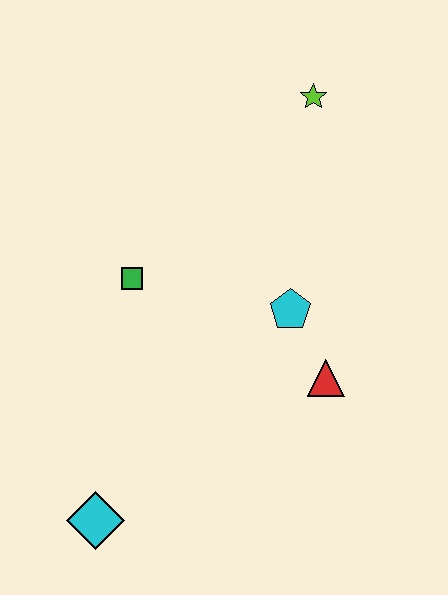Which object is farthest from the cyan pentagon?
The cyan diamond is farthest from the cyan pentagon.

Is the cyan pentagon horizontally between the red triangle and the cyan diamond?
Yes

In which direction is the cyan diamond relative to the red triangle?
The cyan diamond is to the left of the red triangle.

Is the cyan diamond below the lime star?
Yes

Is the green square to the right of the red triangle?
No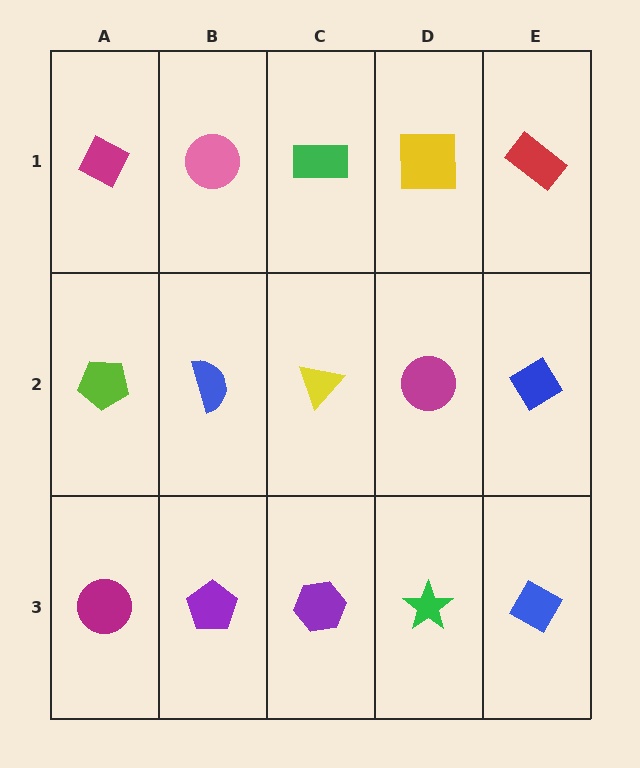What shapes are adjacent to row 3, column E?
A blue diamond (row 2, column E), a green star (row 3, column D).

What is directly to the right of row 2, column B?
A yellow triangle.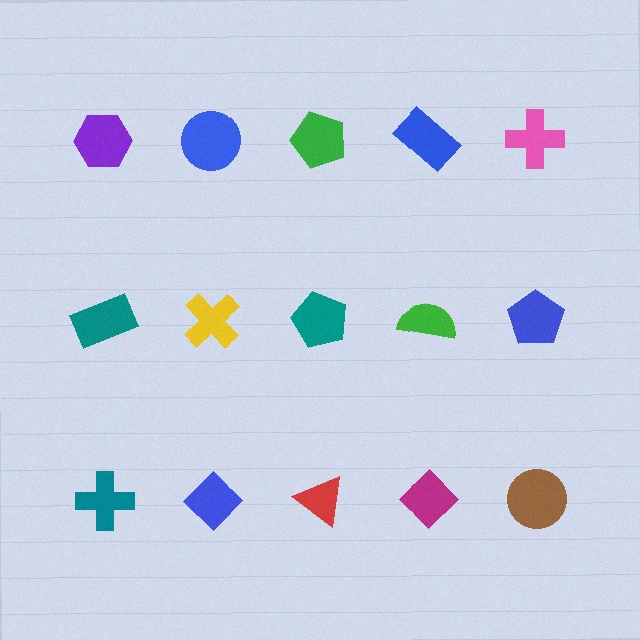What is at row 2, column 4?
A green semicircle.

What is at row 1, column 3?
A green pentagon.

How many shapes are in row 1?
5 shapes.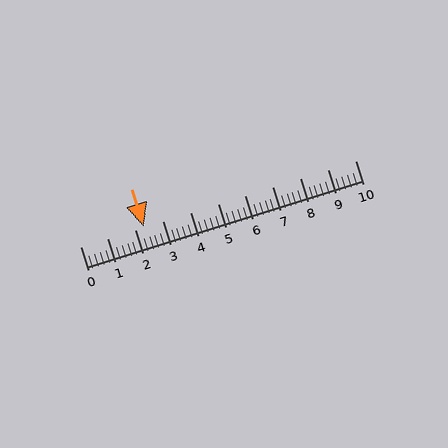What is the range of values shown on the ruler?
The ruler shows values from 0 to 10.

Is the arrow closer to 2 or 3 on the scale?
The arrow is closer to 2.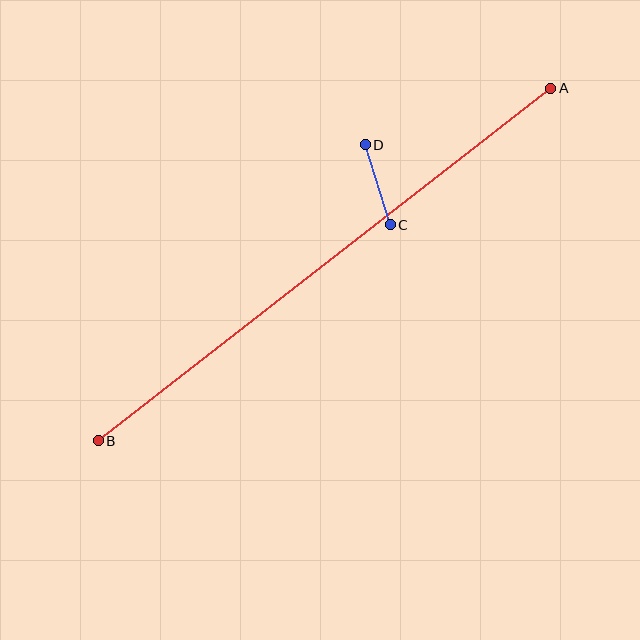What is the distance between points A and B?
The distance is approximately 574 pixels.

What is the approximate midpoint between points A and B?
The midpoint is at approximately (325, 265) pixels.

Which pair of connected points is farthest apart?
Points A and B are farthest apart.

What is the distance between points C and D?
The distance is approximately 84 pixels.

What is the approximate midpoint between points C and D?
The midpoint is at approximately (378, 185) pixels.